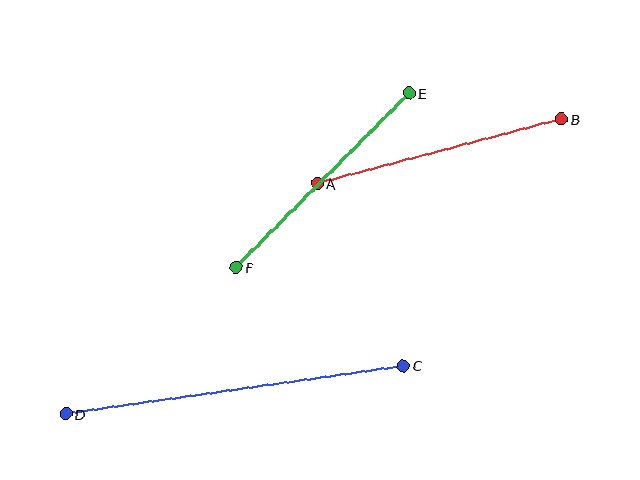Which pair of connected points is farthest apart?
Points C and D are farthest apart.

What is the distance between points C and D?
The distance is approximately 341 pixels.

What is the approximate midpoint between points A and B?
The midpoint is at approximately (439, 151) pixels.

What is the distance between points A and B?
The distance is approximately 253 pixels.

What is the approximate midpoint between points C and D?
The midpoint is at approximately (235, 390) pixels.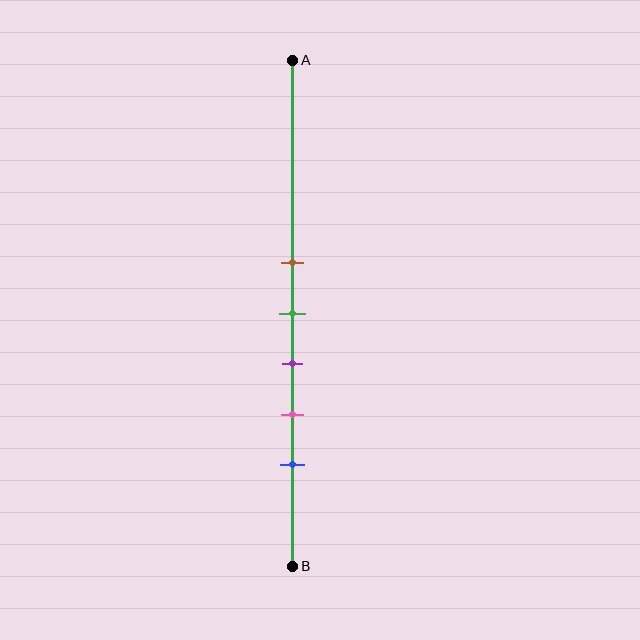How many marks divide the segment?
There are 5 marks dividing the segment.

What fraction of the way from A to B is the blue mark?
The blue mark is approximately 80% (0.8) of the way from A to B.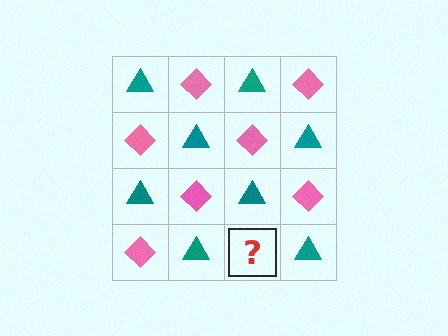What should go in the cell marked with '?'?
The missing cell should contain a pink diamond.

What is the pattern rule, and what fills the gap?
The rule is that it alternates teal triangle and pink diamond in a checkerboard pattern. The gap should be filled with a pink diamond.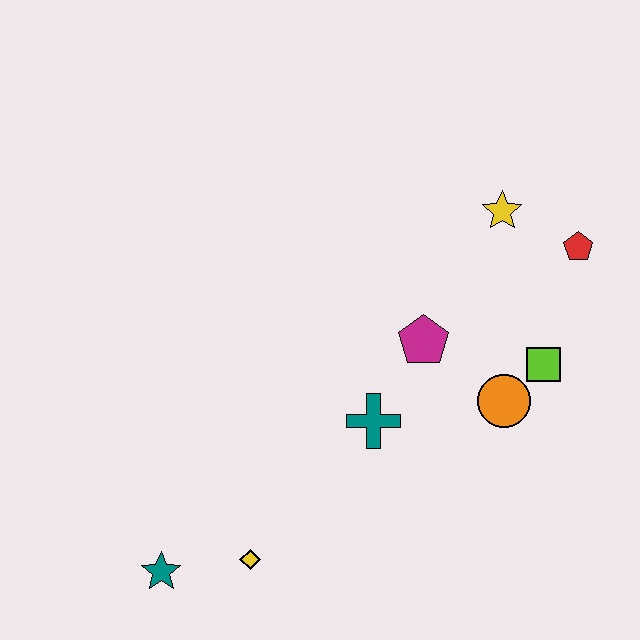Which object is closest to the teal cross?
The magenta pentagon is closest to the teal cross.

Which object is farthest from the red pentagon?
The teal star is farthest from the red pentagon.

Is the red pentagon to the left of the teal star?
No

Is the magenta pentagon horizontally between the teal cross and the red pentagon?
Yes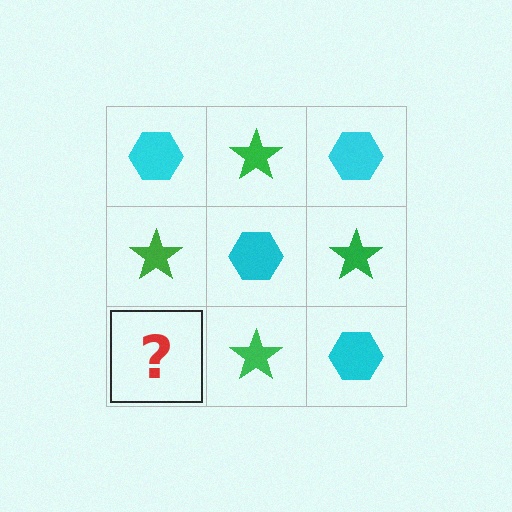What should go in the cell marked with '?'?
The missing cell should contain a cyan hexagon.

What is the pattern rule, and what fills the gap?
The rule is that it alternates cyan hexagon and green star in a checkerboard pattern. The gap should be filled with a cyan hexagon.